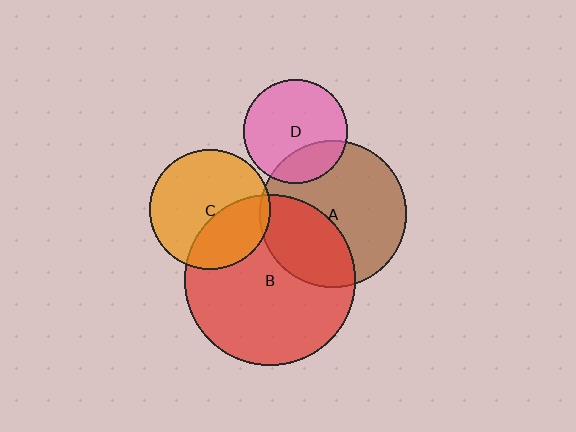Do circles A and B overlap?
Yes.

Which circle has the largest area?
Circle B (red).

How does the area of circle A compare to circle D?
Approximately 2.0 times.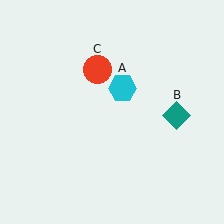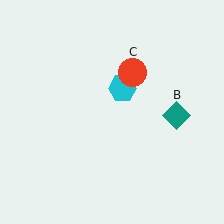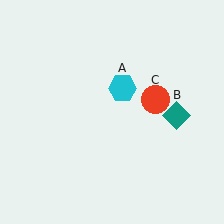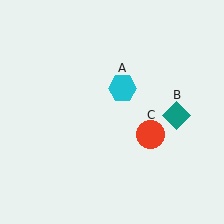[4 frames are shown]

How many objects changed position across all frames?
1 object changed position: red circle (object C).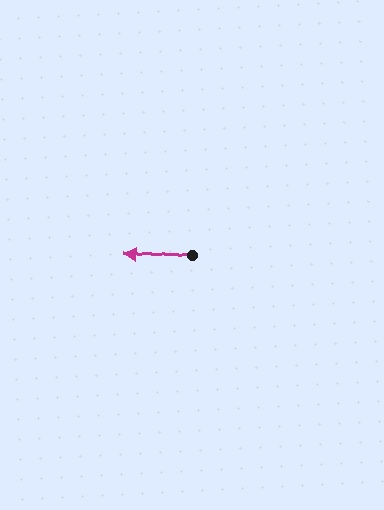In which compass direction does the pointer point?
West.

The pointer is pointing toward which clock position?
Roughly 9 o'clock.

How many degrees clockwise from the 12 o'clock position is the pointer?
Approximately 274 degrees.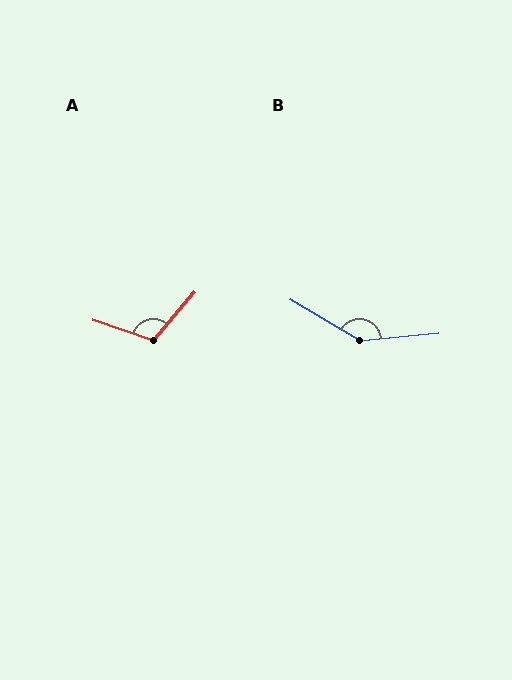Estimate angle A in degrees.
Approximately 112 degrees.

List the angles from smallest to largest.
A (112°), B (144°).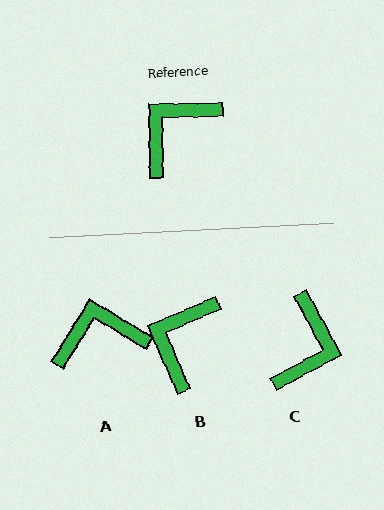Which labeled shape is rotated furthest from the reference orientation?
C, about 152 degrees away.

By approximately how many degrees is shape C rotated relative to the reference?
Approximately 152 degrees clockwise.